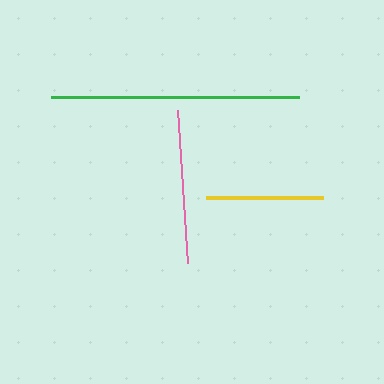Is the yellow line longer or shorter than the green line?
The green line is longer than the yellow line.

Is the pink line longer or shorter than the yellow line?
The pink line is longer than the yellow line.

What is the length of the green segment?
The green segment is approximately 248 pixels long.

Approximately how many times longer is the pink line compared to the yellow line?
The pink line is approximately 1.3 times the length of the yellow line.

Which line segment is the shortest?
The yellow line is the shortest at approximately 116 pixels.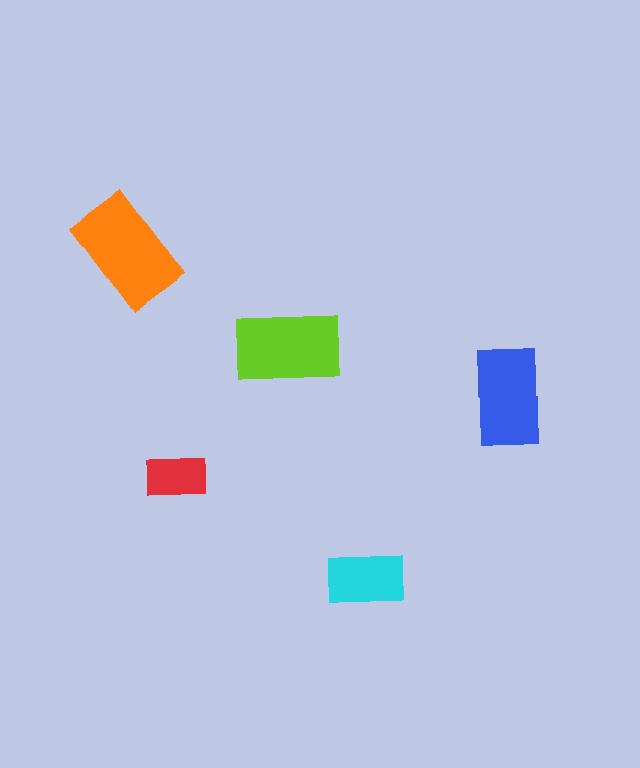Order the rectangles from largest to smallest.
the orange one, the lime one, the blue one, the cyan one, the red one.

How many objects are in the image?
There are 5 objects in the image.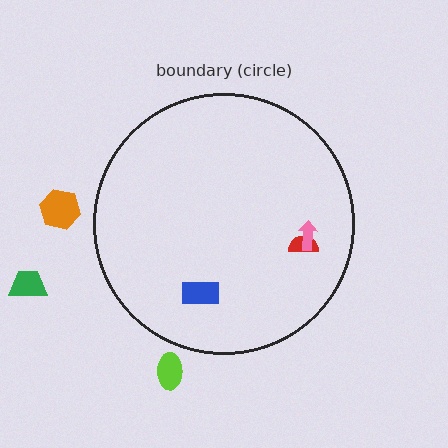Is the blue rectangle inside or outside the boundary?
Inside.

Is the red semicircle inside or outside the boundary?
Inside.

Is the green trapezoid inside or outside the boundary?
Outside.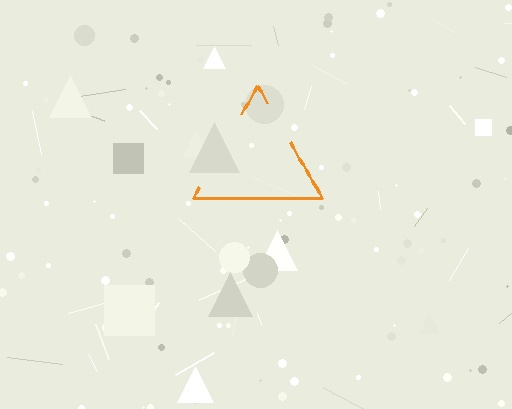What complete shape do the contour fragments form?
The contour fragments form a triangle.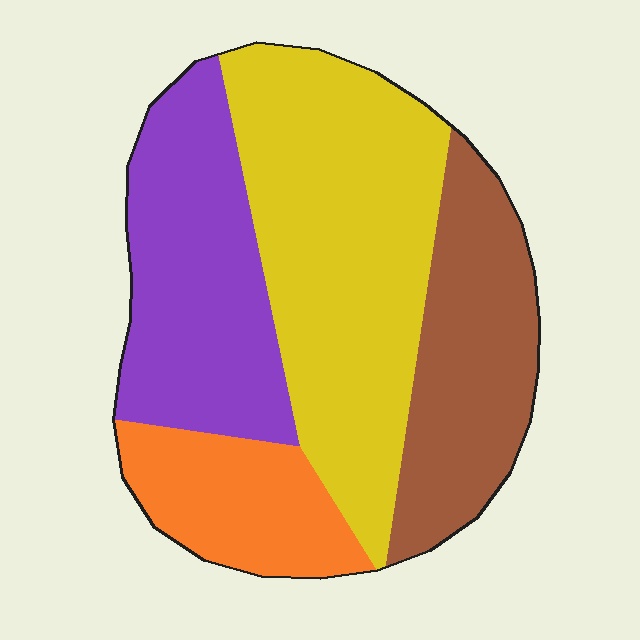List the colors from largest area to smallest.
From largest to smallest: yellow, purple, brown, orange.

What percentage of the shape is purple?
Purple covers about 25% of the shape.